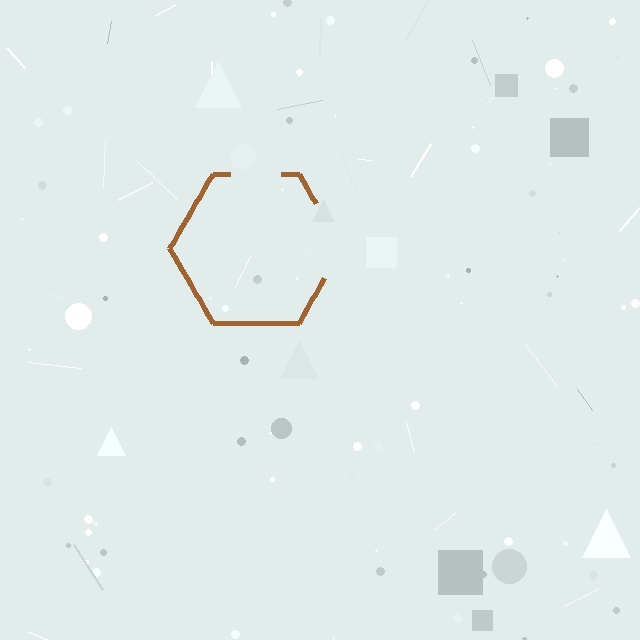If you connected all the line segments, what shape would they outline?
They would outline a hexagon.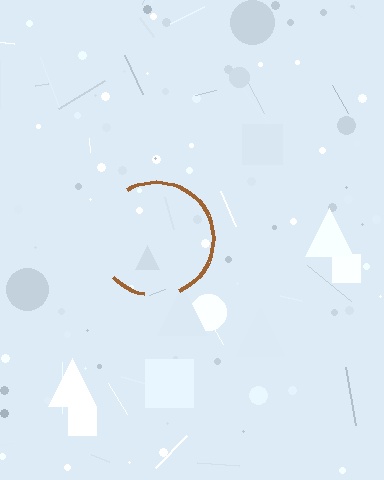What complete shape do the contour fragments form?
The contour fragments form a circle.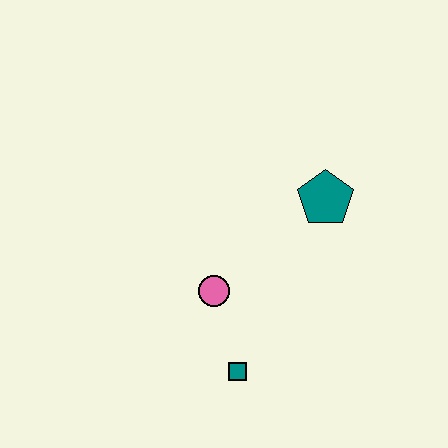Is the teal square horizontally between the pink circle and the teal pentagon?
Yes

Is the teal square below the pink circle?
Yes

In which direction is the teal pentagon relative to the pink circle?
The teal pentagon is to the right of the pink circle.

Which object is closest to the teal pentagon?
The pink circle is closest to the teal pentagon.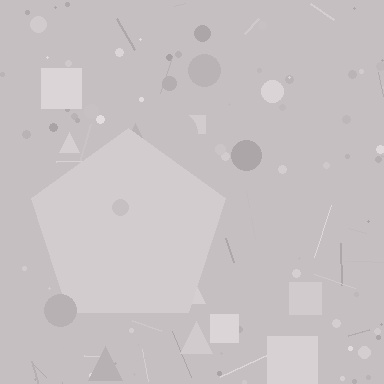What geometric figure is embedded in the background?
A pentagon is embedded in the background.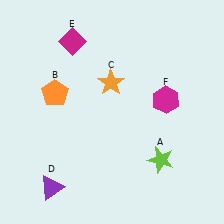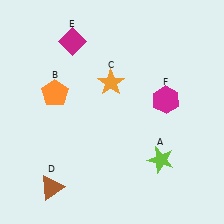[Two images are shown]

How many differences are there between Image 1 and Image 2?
There is 1 difference between the two images.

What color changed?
The triangle (D) changed from purple in Image 1 to brown in Image 2.